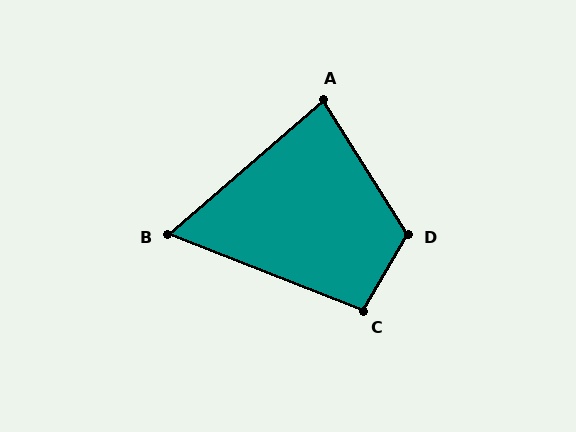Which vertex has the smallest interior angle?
B, at approximately 62 degrees.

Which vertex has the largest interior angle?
D, at approximately 118 degrees.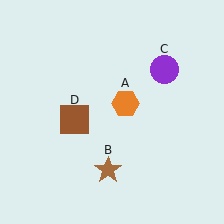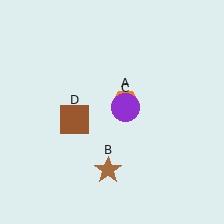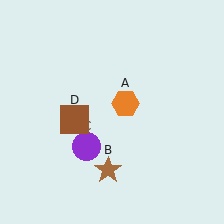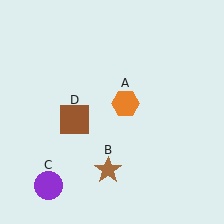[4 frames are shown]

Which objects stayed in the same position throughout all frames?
Orange hexagon (object A) and brown star (object B) and brown square (object D) remained stationary.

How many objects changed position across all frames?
1 object changed position: purple circle (object C).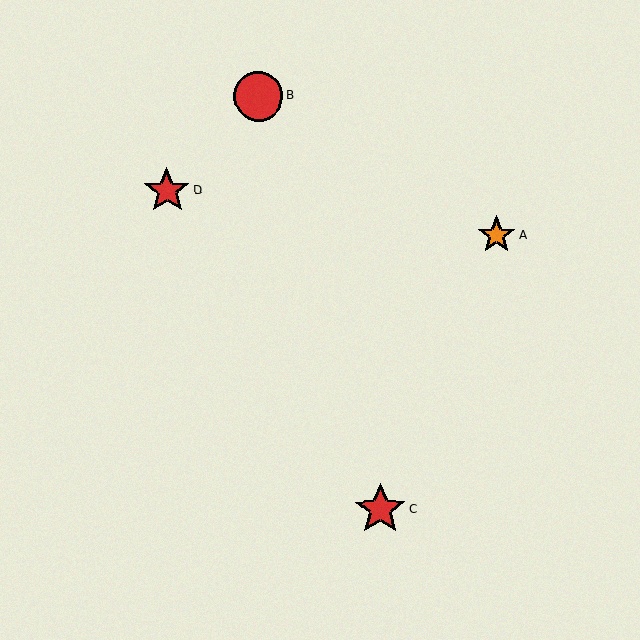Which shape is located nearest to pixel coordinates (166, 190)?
The red star (labeled D) at (167, 190) is nearest to that location.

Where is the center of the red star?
The center of the red star is at (380, 510).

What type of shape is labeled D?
Shape D is a red star.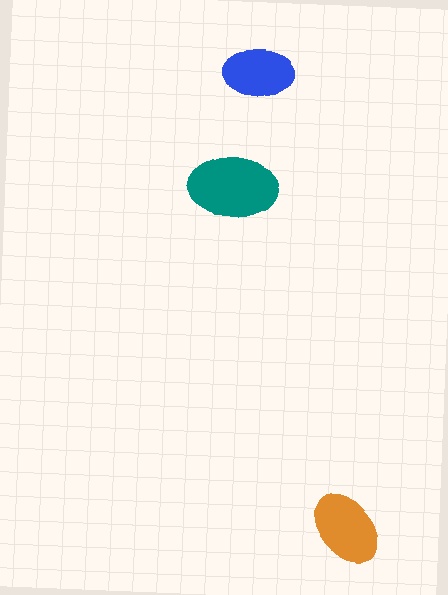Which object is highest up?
The blue ellipse is topmost.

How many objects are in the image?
There are 3 objects in the image.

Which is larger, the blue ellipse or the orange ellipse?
The orange one.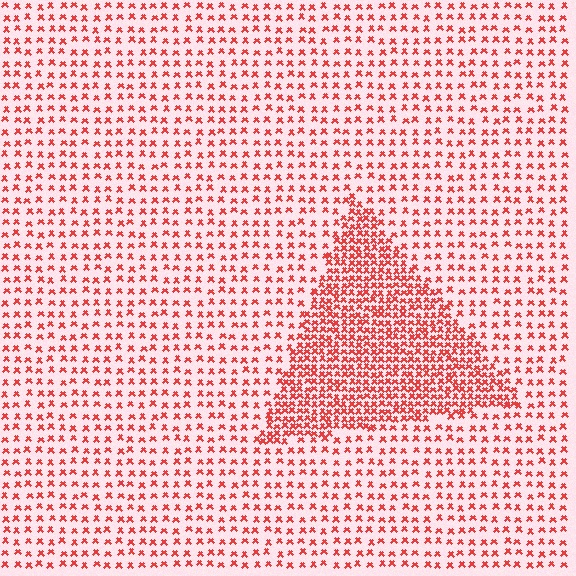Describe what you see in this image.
The image contains small red elements arranged at two different densities. A triangle-shaped region is visible where the elements are more densely packed than the surrounding area.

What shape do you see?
I see a triangle.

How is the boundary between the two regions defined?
The boundary is defined by a change in element density (approximately 2.4x ratio). All elements are the same color, size, and shape.